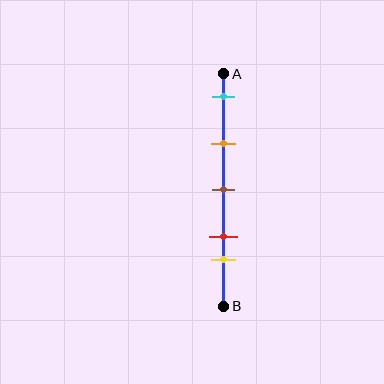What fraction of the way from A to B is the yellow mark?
The yellow mark is approximately 80% (0.8) of the way from A to B.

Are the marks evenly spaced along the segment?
No, the marks are not evenly spaced.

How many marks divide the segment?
There are 5 marks dividing the segment.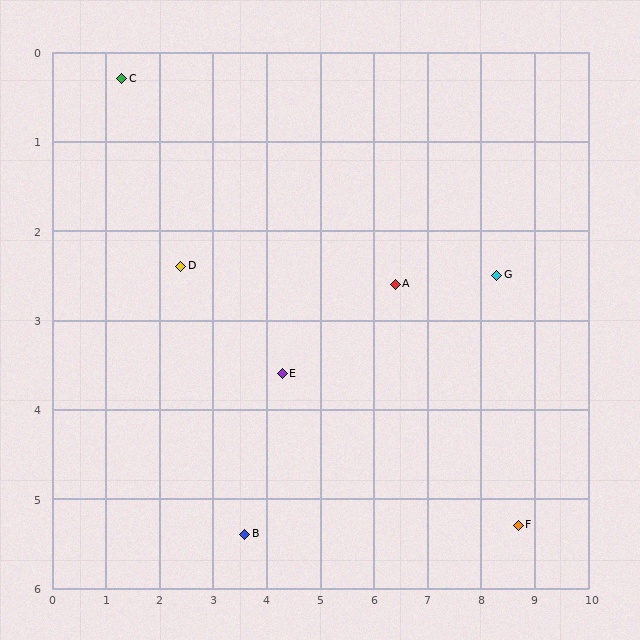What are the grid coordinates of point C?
Point C is at approximately (1.3, 0.3).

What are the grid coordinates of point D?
Point D is at approximately (2.4, 2.4).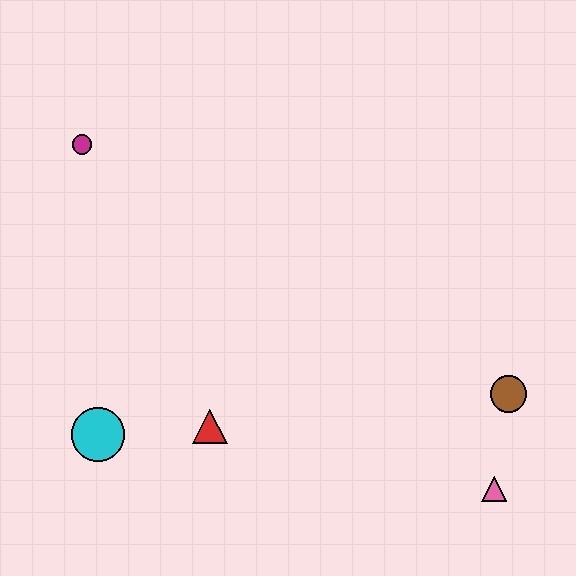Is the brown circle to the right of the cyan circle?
Yes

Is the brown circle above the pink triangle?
Yes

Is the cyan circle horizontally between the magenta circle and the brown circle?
Yes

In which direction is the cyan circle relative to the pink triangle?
The cyan circle is to the left of the pink triangle.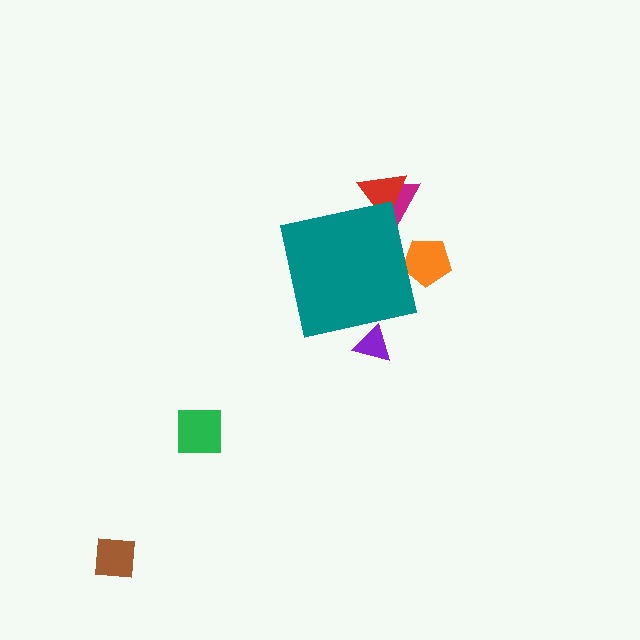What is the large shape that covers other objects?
A teal square.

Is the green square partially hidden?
No, the green square is fully visible.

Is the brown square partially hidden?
No, the brown square is fully visible.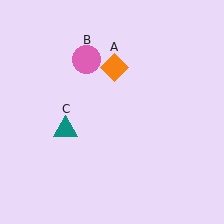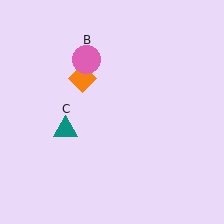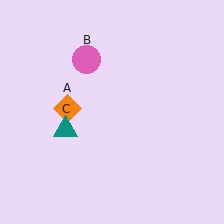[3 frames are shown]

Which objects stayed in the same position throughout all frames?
Pink circle (object B) and teal triangle (object C) remained stationary.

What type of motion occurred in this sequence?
The orange diamond (object A) rotated counterclockwise around the center of the scene.